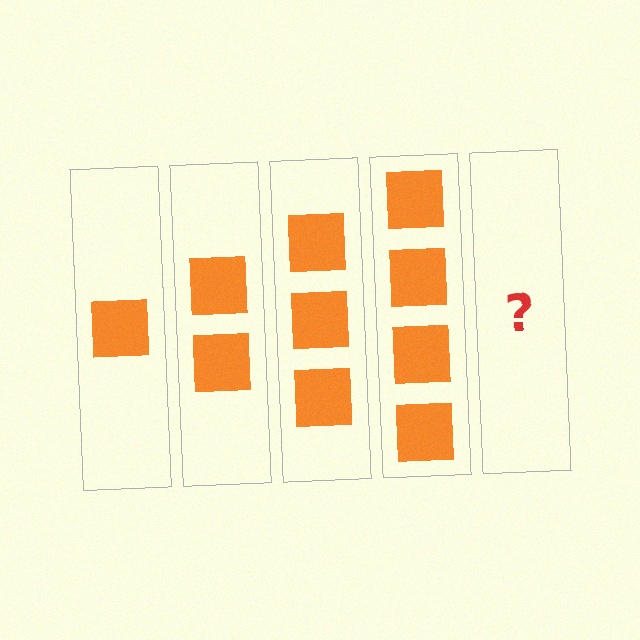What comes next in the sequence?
The next element should be 5 squares.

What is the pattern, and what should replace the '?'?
The pattern is that each step adds one more square. The '?' should be 5 squares.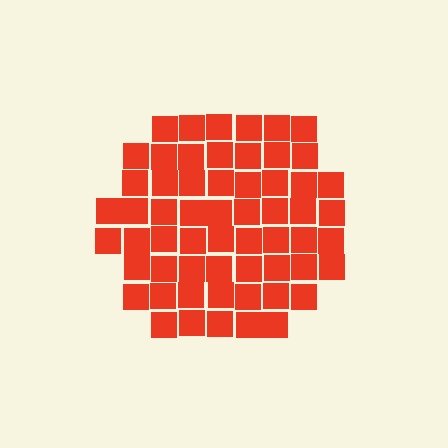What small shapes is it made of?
It is made of small squares.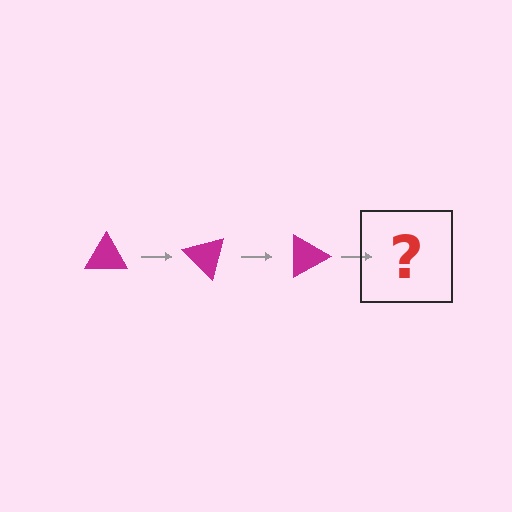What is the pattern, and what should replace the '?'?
The pattern is that the triangle rotates 45 degrees each step. The '?' should be a magenta triangle rotated 135 degrees.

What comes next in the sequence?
The next element should be a magenta triangle rotated 135 degrees.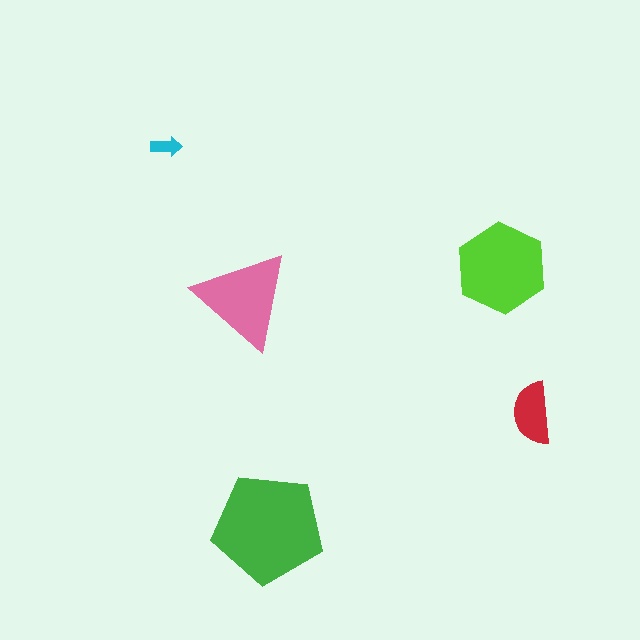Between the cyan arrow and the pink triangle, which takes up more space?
The pink triangle.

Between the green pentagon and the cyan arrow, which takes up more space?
The green pentagon.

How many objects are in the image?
There are 5 objects in the image.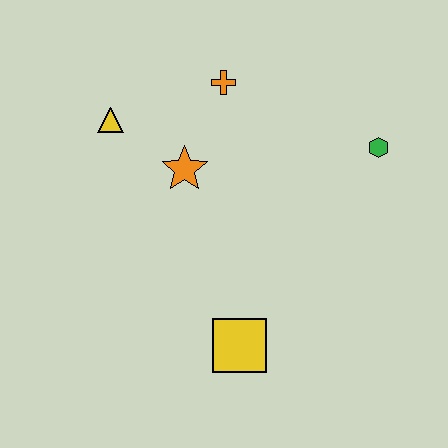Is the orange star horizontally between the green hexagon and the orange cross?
No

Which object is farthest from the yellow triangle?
The green hexagon is farthest from the yellow triangle.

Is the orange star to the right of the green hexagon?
No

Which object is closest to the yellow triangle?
The orange star is closest to the yellow triangle.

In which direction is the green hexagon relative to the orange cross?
The green hexagon is to the right of the orange cross.